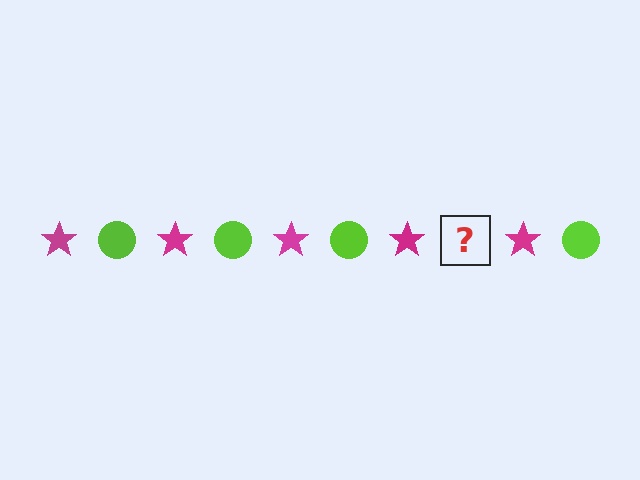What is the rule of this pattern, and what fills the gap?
The rule is that the pattern alternates between magenta star and lime circle. The gap should be filled with a lime circle.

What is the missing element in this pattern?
The missing element is a lime circle.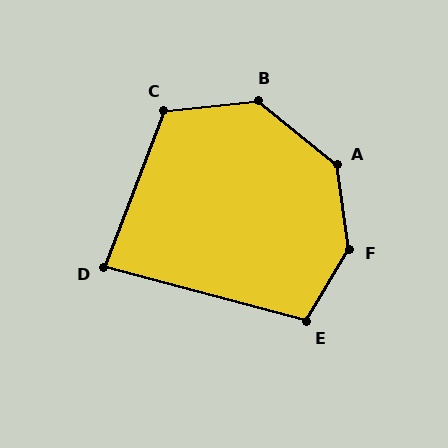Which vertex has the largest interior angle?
F, at approximately 141 degrees.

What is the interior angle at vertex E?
Approximately 106 degrees (obtuse).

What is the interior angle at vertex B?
Approximately 135 degrees (obtuse).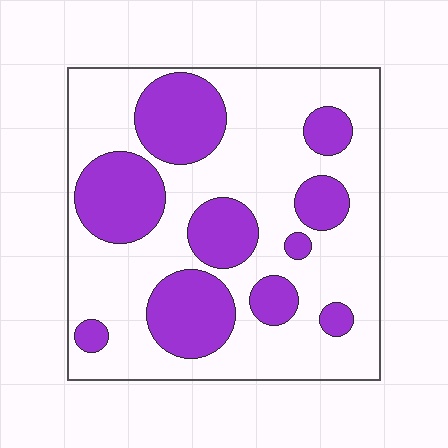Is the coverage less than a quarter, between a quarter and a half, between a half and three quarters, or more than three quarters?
Between a quarter and a half.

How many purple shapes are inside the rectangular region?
10.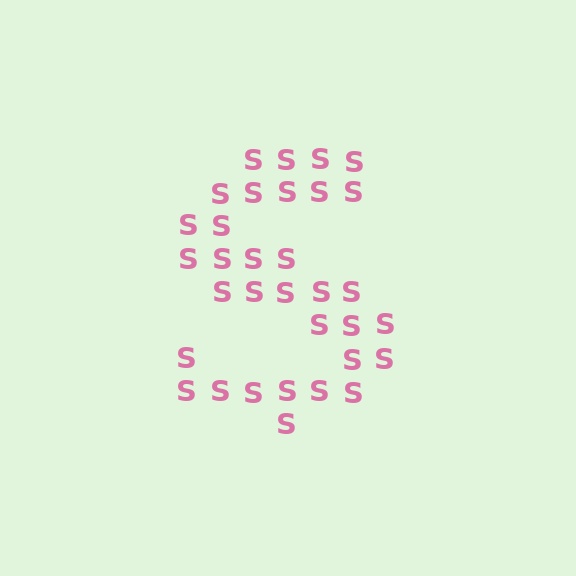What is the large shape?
The large shape is the letter S.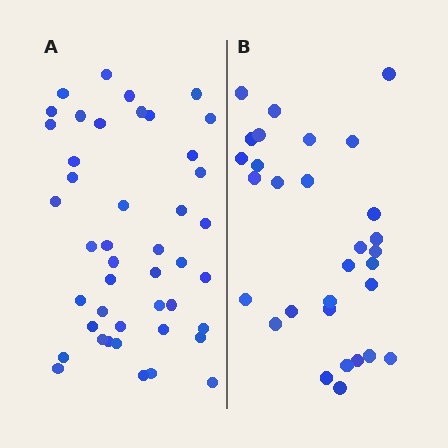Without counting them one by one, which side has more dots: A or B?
Region A (the left region) has more dots.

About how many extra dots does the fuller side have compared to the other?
Region A has approximately 15 more dots than region B.